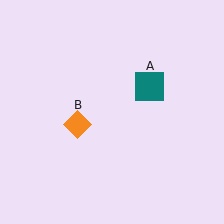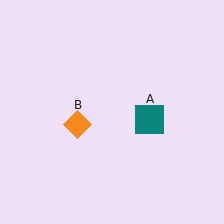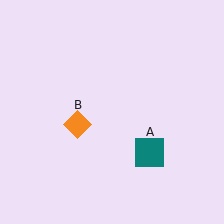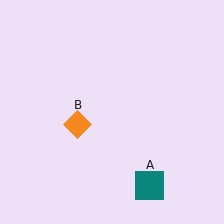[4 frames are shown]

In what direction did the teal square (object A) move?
The teal square (object A) moved down.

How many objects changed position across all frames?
1 object changed position: teal square (object A).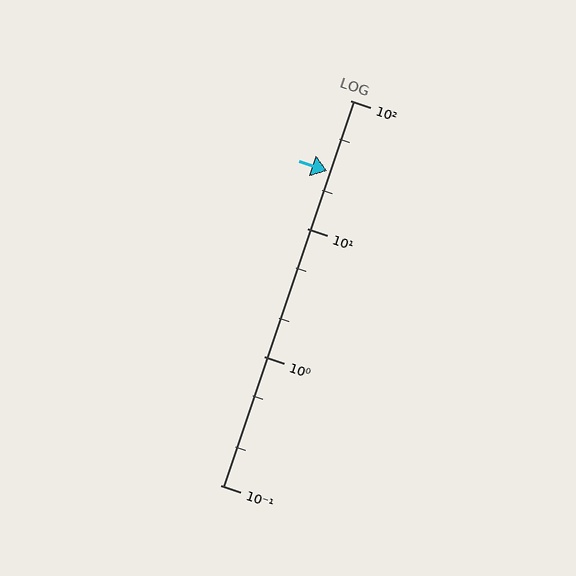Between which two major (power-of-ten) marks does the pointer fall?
The pointer is between 10 and 100.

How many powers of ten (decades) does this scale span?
The scale spans 3 decades, from 0.1 to 100.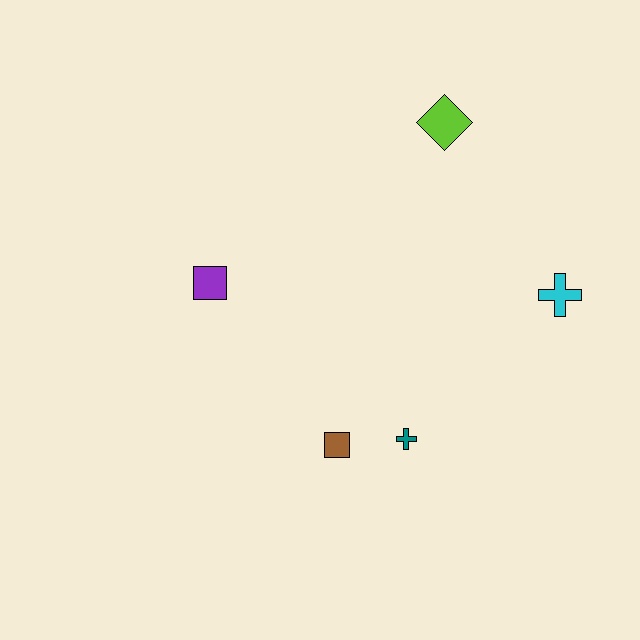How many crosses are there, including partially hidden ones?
There are 2 crosses.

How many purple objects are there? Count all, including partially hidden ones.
There is 1 purple object.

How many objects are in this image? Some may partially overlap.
There are 5 objects.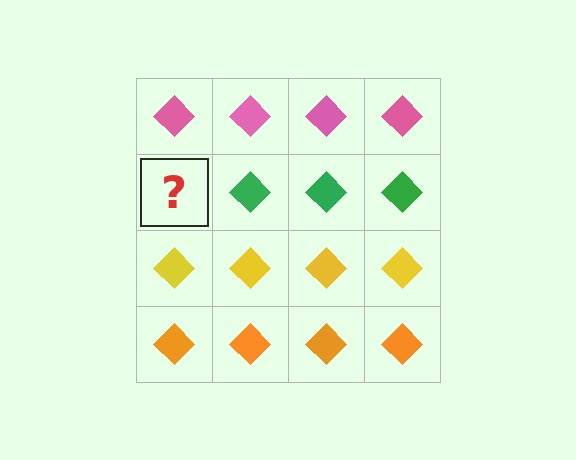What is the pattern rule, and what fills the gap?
The rule is that each row has a consistent color. The gap should be filled with a green diamond.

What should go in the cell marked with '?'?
The missing cell should contain a green diamond.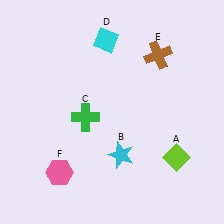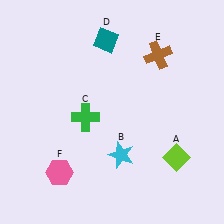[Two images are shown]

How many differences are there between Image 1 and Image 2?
There is 1 difference between the two images.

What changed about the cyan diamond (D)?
In Image 1, D is cyan. In Image 2, it changed to teal.